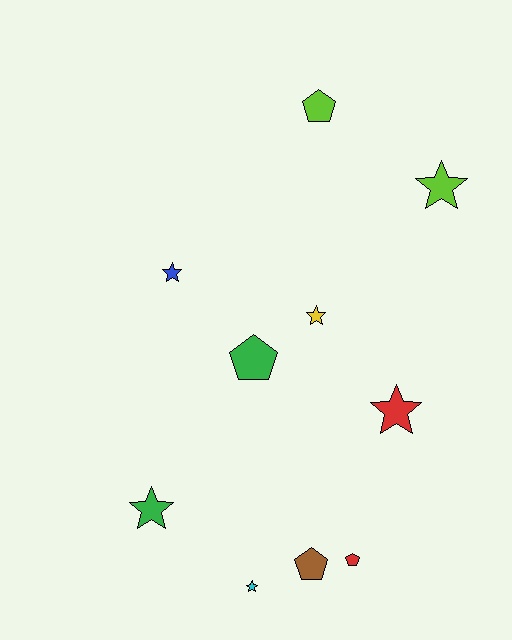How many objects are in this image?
There are 10 objects.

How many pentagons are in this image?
There are 4 pentagons.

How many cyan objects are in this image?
There is 1 cyan object.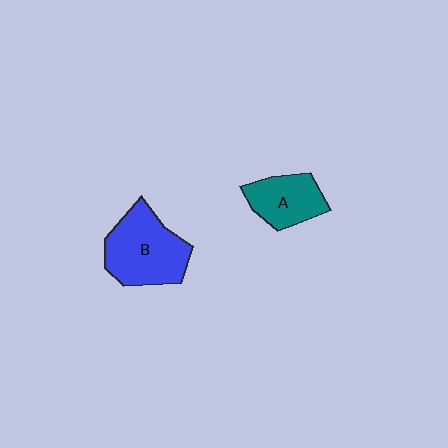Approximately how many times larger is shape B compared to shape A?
Approximately 1.5 times.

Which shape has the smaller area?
Shape A (teal).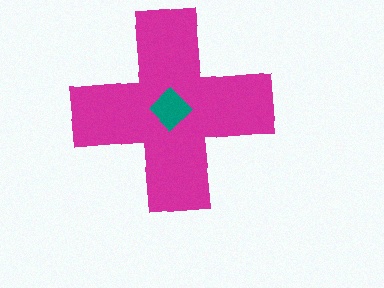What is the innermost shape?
The teal diamond.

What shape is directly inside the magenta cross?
The teal diamond.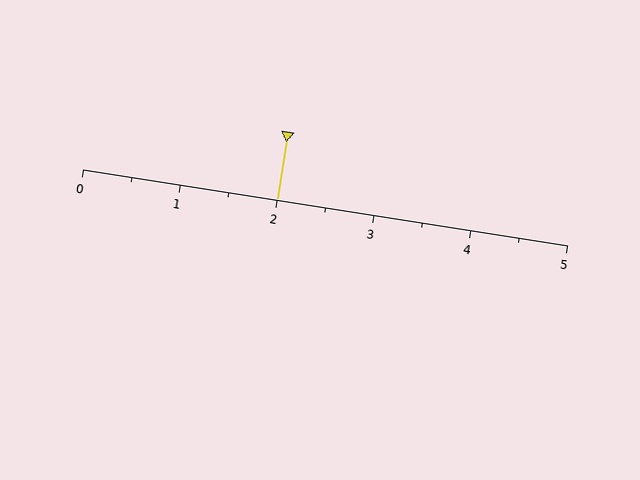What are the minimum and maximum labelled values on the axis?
The axis runs from 0 to 5.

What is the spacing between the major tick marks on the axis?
The major ticks are spaced 1 apart.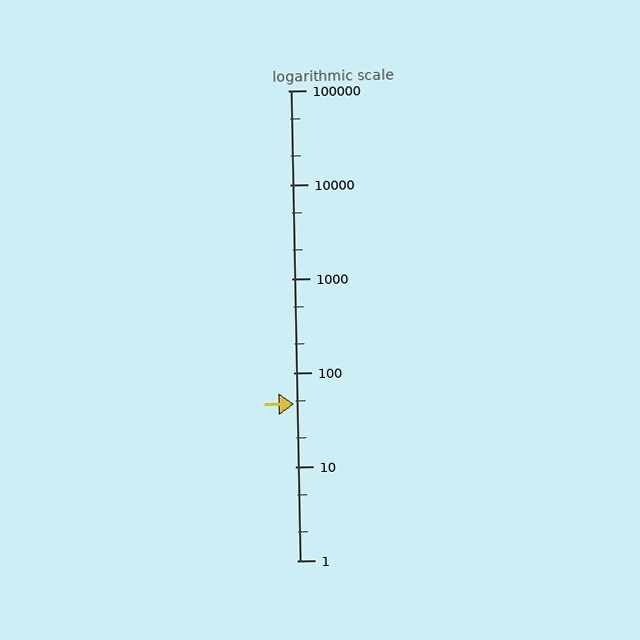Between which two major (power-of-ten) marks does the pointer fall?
The pointer is between 10 and 100.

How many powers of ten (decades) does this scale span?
The scale spans 5 decades, from 1 to 100000.